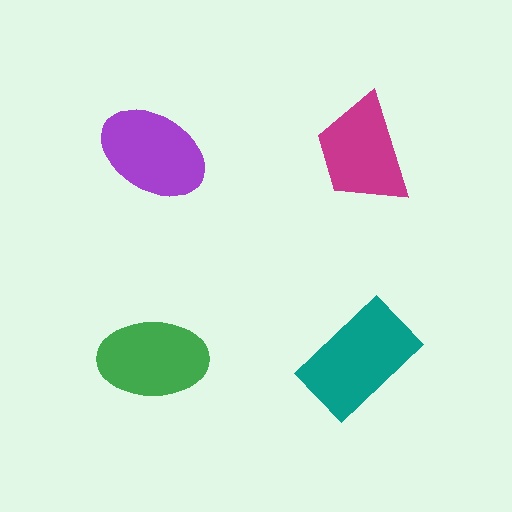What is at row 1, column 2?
A magenta trapezoid.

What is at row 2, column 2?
A teal rectangle.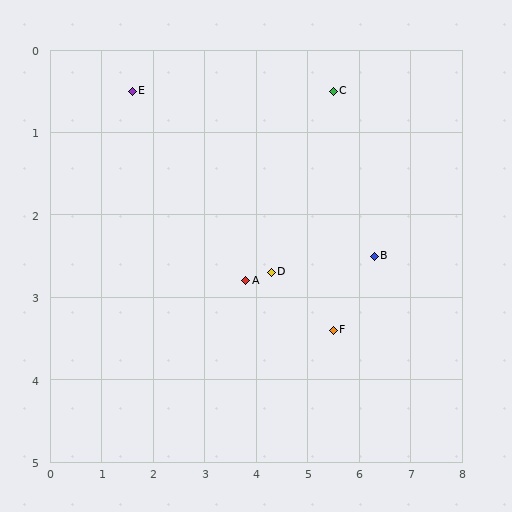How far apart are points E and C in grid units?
Points E and C are about 3.9 grid units apart.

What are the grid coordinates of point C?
Point C is at approximately (5.5, 0.5).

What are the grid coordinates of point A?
Point A is at approximately (3.8, 2.8).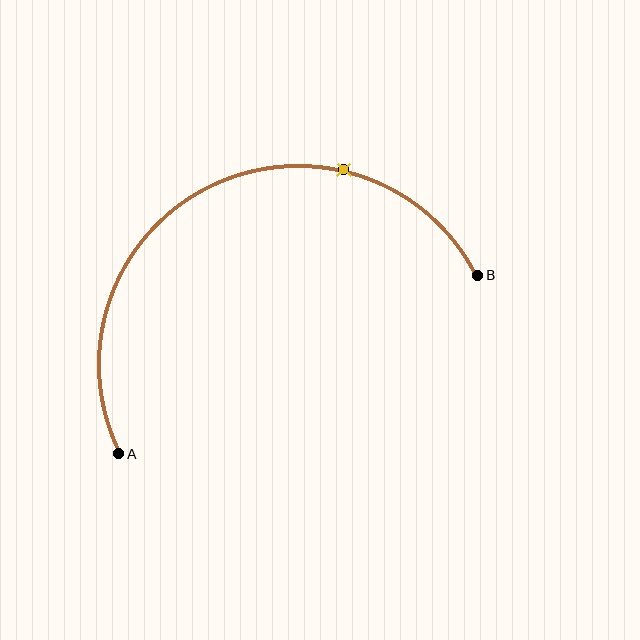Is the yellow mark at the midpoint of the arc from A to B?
No. The yellow mark lies on the arc but is closer to endpoint B. The arc midpoint would be at the point on the curve equidistant along the arc from both A and B.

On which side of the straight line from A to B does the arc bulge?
The arc bulges above the straight line connecting A and B.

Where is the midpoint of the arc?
The arc midpoint is the point on the curve farthest from the straight line joining A and B. It sits above that line.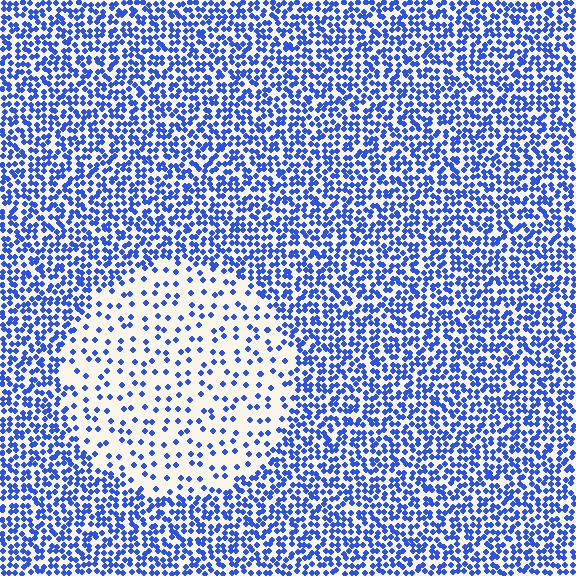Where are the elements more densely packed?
The elements are more densely packed outside the circle boundary.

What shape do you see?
I see a circle.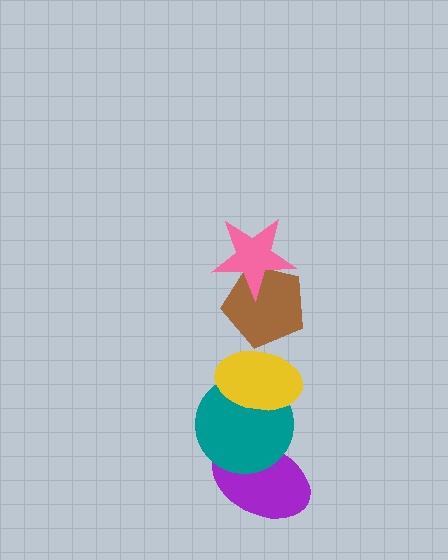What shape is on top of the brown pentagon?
The pink star is on top of the brown pentagon.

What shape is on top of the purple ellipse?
The teal circle is on top of the purple ellipse.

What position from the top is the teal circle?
The teal circle is 4th from the top.